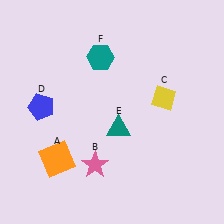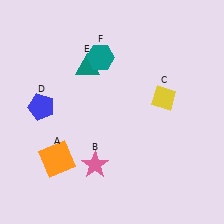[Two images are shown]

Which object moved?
The teal triangle (E) moved up.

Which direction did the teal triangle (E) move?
The teal triangle (E) moved up.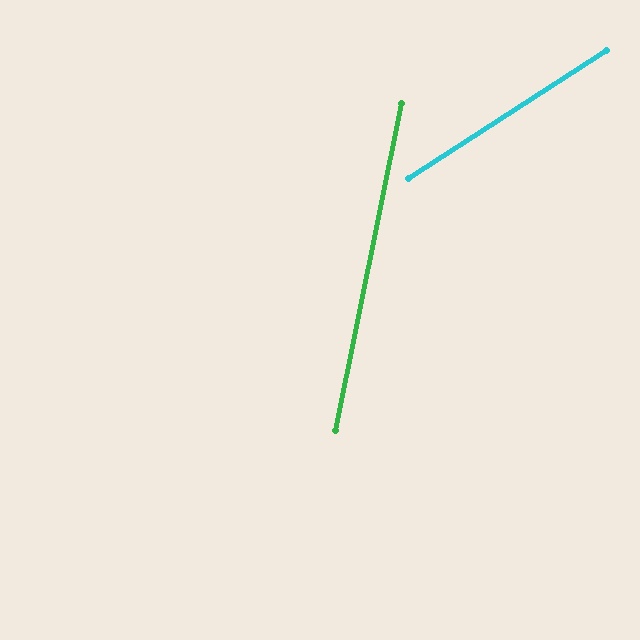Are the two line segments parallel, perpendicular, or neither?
Neither parallel nor perpendicular — they differ by about 46°.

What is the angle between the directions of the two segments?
Approximately 46 degrees.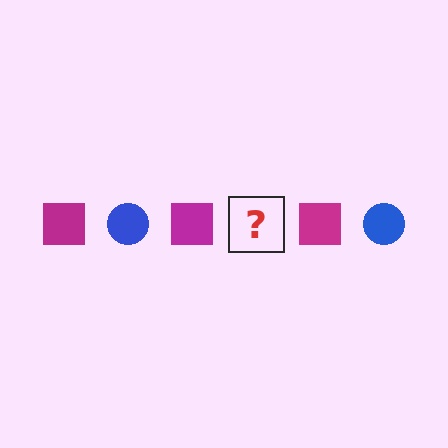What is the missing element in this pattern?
The missing element is a blue circle.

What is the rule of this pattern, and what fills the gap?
The rule is that the pattern alternates between magenta square and blue circle. The gap should be filled with a blue circle.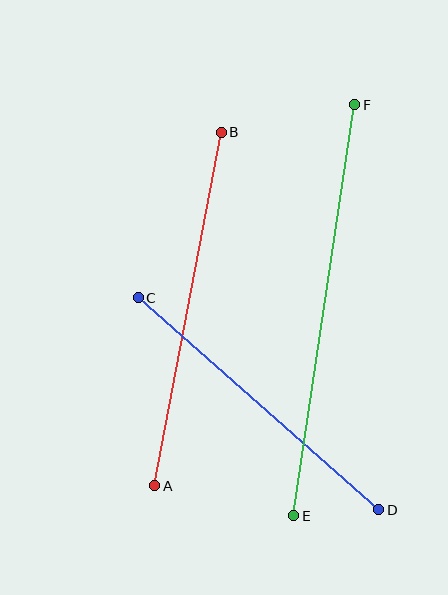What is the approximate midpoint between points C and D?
The midpoint is at approximately (259, 404) pixels.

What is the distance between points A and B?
The distance is approximately 360 pixels.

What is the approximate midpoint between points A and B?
The midpoint is at approximately (188, 309) pixels.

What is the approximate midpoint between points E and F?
The midpoint is at approximately (324, 310) pixels.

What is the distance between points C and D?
The distance is approximately 321 pixels.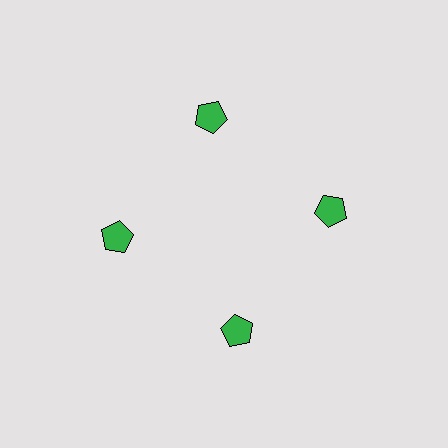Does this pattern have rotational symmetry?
Yes, this pattern has 4-fold rotational symmetry. It looks the same after rotating 90 degrees around the center.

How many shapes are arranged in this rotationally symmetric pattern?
There are 4 shapes, arranged in 4 groups of 1.